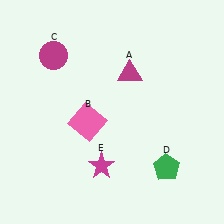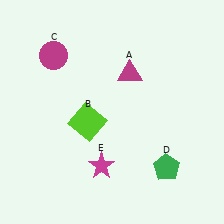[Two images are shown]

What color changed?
The square (B) changed from pink in Image 1 to lime in Image 2.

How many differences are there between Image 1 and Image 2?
There is 1 difference between the two images.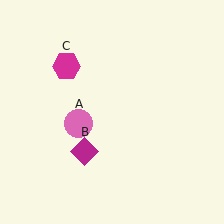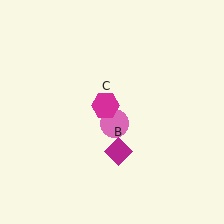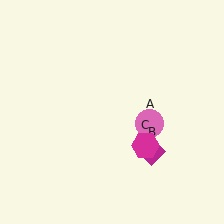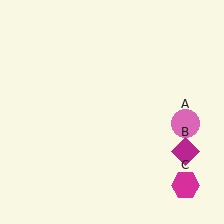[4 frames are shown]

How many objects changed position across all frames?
3 objects changed position: pink circle (object A), magenta diamond (object B), magenta hexagon (object C).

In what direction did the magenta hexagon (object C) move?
The magenta hexagon (object C) moved down and to the right.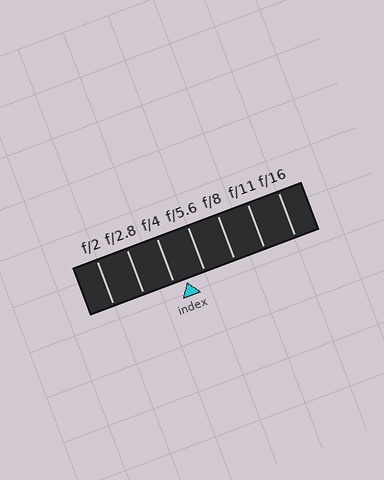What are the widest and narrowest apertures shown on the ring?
The widest aperture shown is f/2 and the narrowest is f/16.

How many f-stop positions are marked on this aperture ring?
There are 7 f-stop positions marked.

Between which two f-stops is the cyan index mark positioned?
The index mark is between f/4 and f/5.6.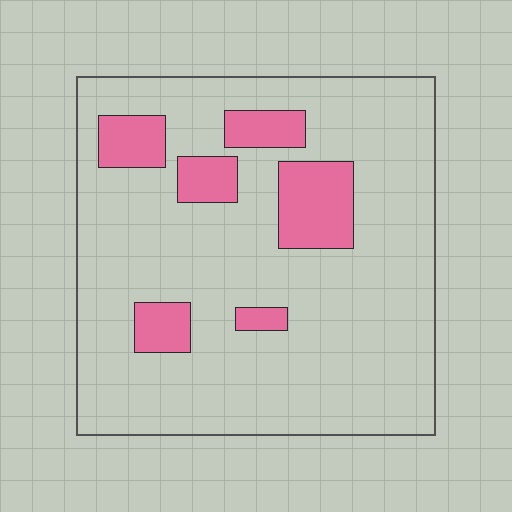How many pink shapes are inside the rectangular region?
6.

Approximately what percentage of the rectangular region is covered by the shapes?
Approximately 15%.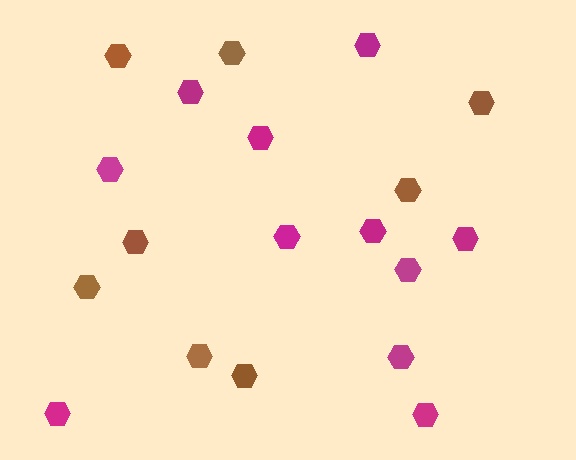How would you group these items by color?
There are 2 groups: one group of brown hexagons (8) and one group of magenta hexagons (11).